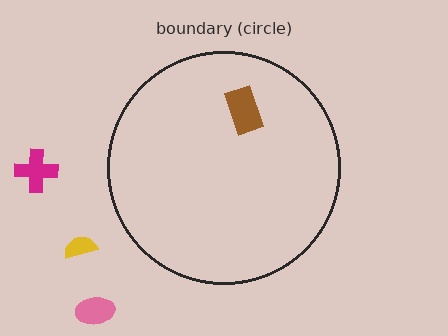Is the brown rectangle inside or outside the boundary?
Inside.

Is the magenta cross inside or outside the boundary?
Outside.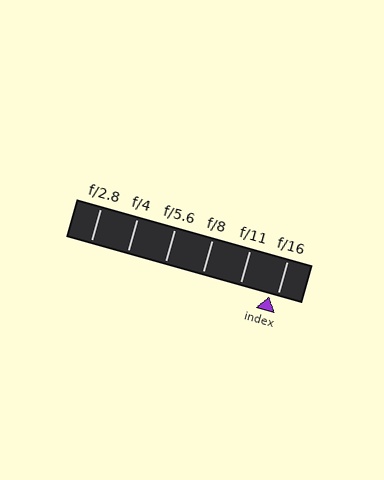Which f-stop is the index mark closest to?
The index mark is closest to f/16.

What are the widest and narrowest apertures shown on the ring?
The widest aperture shown is f/2.8 and the narrowest is f/16.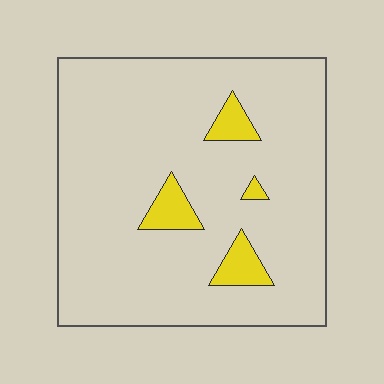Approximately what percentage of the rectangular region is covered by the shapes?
Approximately 10%.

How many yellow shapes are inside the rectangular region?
4.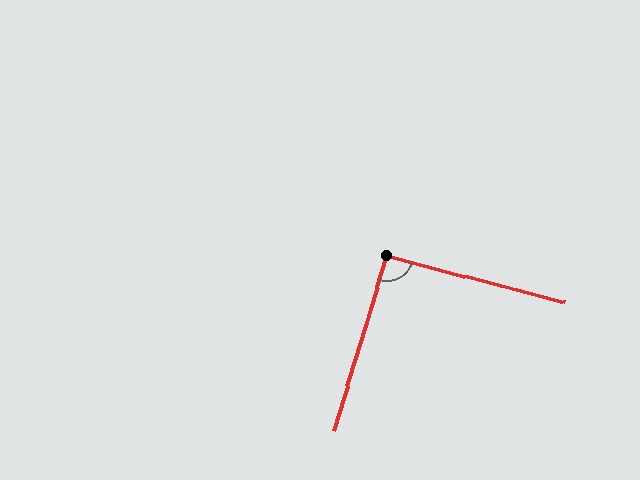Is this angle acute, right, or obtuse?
It is approximately a right angle.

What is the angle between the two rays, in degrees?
Approximately 92 degrees.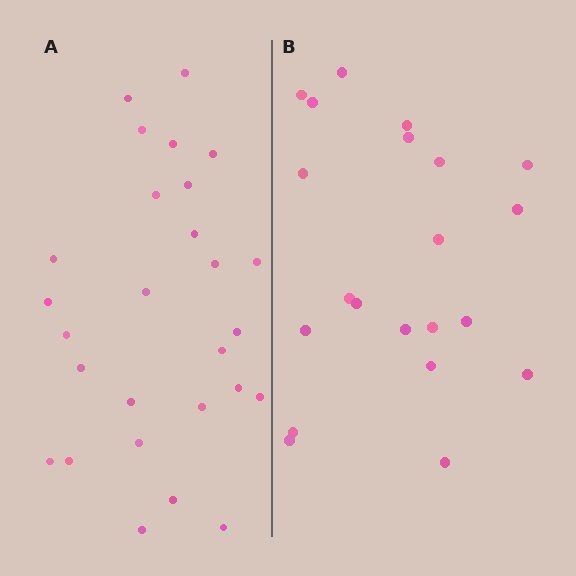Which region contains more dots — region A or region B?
Region A (the left region) has more dots.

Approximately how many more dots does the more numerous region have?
Region A has about 6 more dots than region B.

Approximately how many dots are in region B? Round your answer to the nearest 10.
About 20 dots. (The exact count is 21, which rounds to 20.)